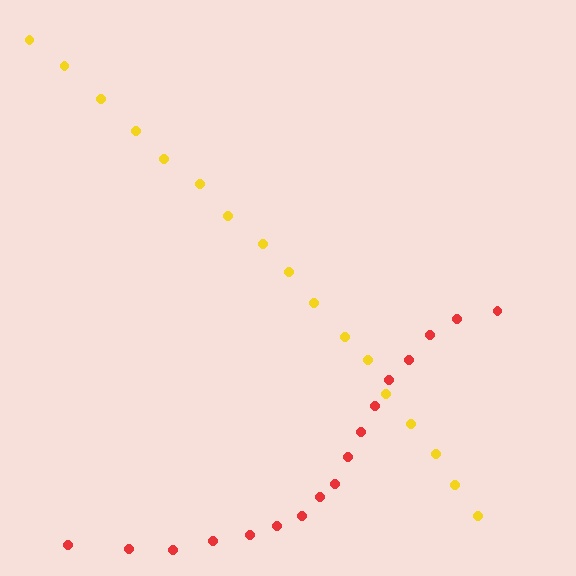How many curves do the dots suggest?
There are 2 distinct paths.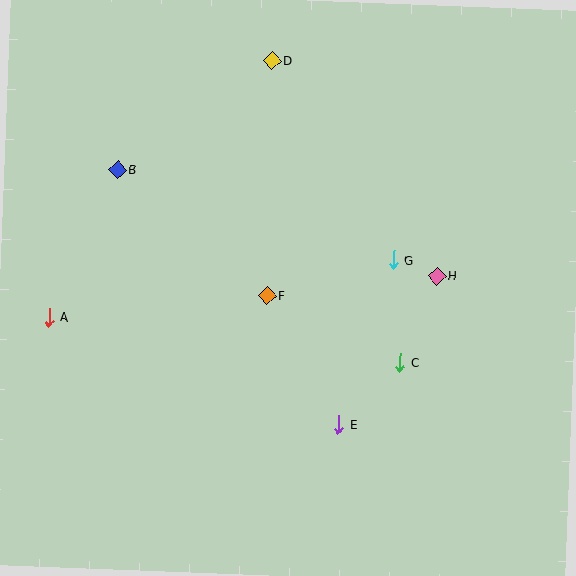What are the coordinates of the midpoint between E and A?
The midpoint between E and A is at (194, 371).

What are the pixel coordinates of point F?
Point F is at (267, 296).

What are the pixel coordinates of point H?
Point H is at (437, 276).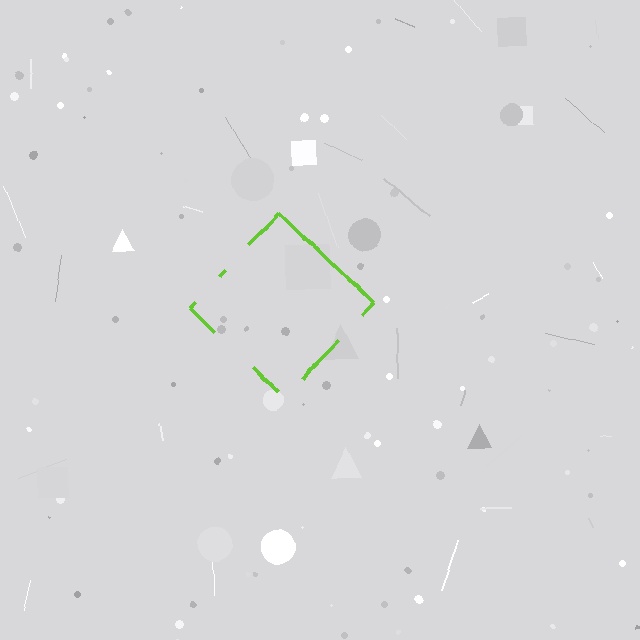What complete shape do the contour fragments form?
The contour fragments form a diamond.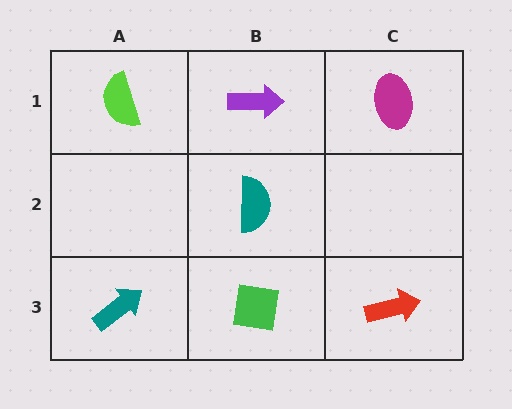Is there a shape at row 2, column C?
No, that cell is empty.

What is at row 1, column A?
A lime semicircle.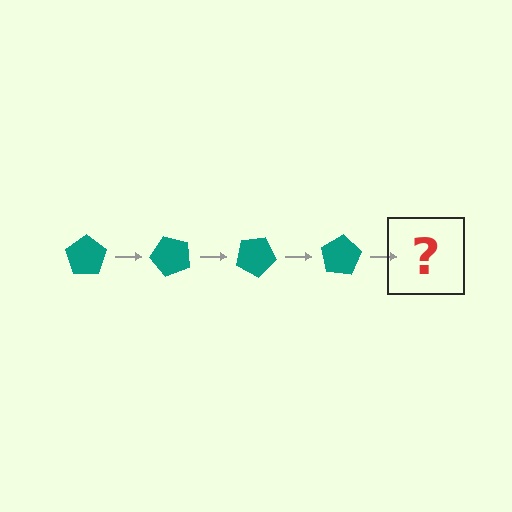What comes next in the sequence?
The next element should be a teal pentagon rotated 200 degrees.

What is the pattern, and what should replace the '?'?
The pattern is that the pentagon rotates 50 degrees each step. The '?' should be a teal pentagon rotated 200 degrees.